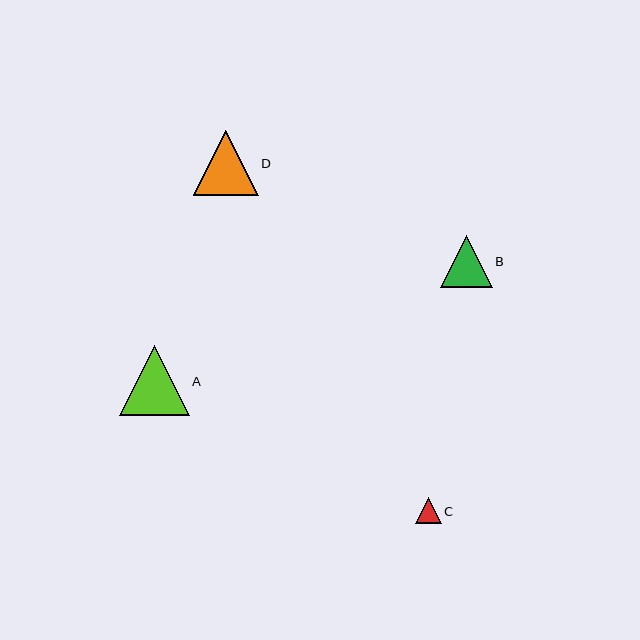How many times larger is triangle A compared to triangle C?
Triangle A is approximately 2.7 times the size of triangle C.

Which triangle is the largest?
Triangle A is the largest with a size of approximately 70 pixels.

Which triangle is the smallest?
Triangle C is the smallest with a size of approximately 26 pixels.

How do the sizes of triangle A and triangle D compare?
Triangle A and triangle D are approximately the same size.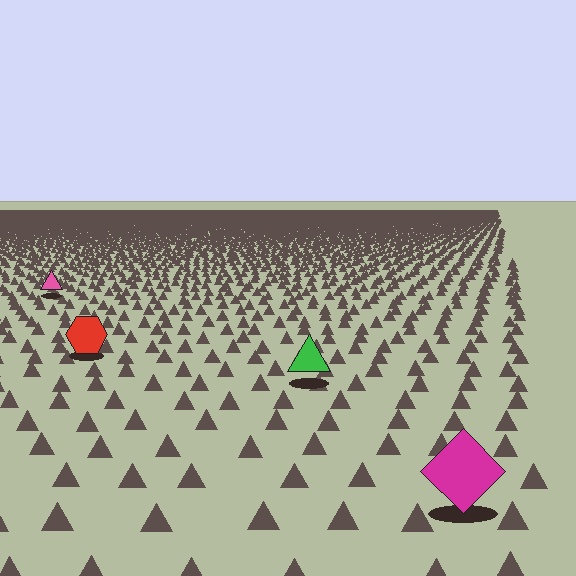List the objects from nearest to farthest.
From nearest to farthest: the magenta diamond, the green triangle, the red hexagon, the pink triangle.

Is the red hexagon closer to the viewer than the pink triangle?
Yes. The red hexagon is closer — you can tell from the texture gradient: the ground texture is coarser near it.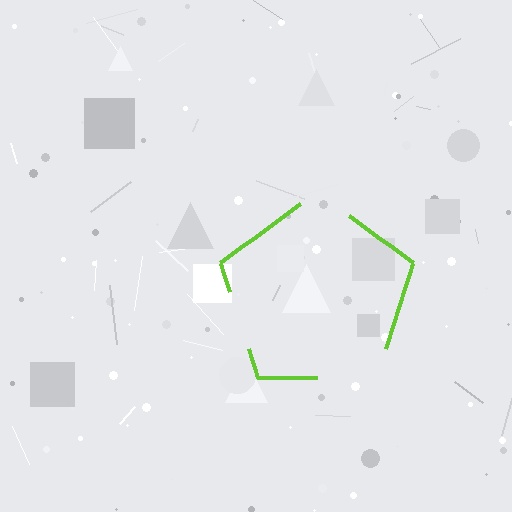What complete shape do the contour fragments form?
The contour fragments form a pentagon.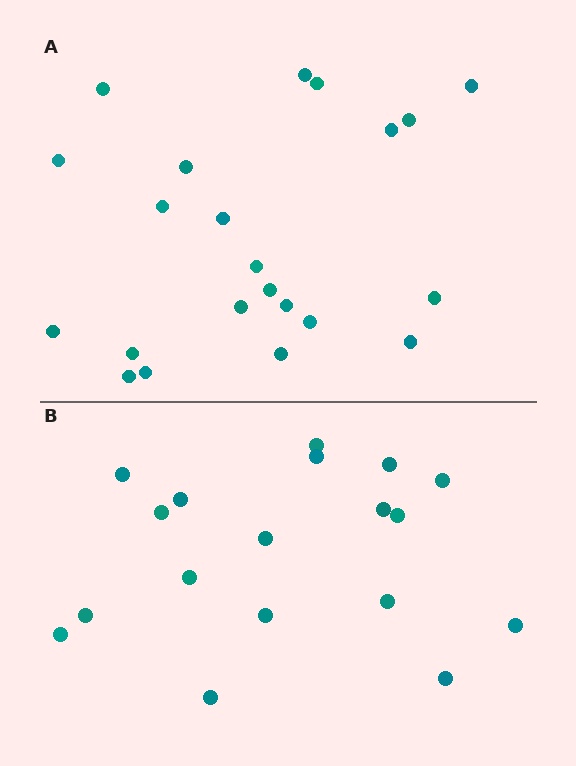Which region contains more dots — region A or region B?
Region A (the top region) has more dots.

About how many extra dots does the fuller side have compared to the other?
Region A has about 4 more dots than region B.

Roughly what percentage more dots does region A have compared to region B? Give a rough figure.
About 20% more.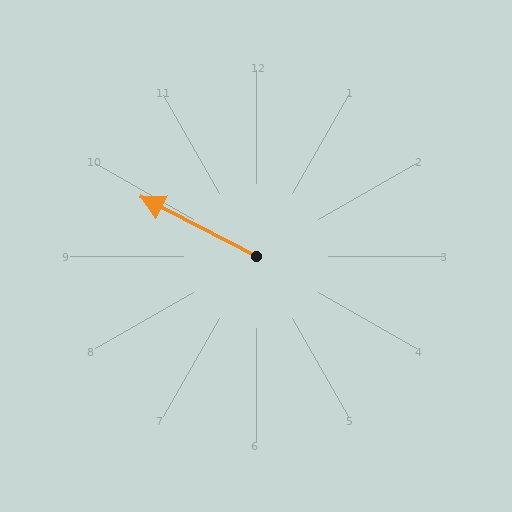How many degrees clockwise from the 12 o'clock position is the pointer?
Approximately 297 degrees.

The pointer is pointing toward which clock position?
Roughly 10 o'clock.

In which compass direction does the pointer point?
Northwest.